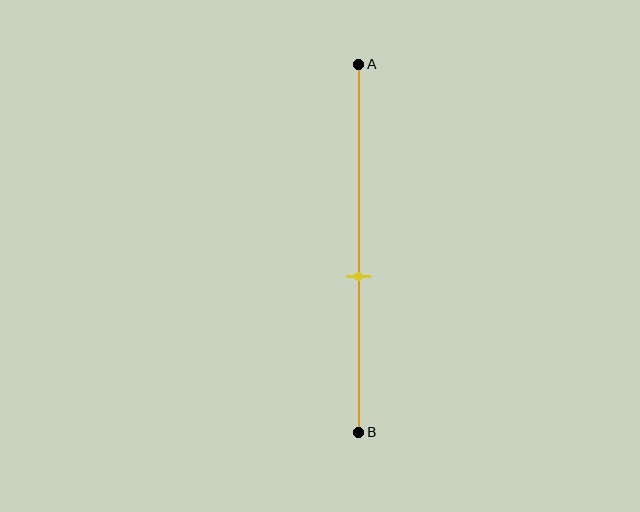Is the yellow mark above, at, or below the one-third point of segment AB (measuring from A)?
The yellow mark is below the one-third point of segment AB.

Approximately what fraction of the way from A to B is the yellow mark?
The yellow mark is approximately 60% of the way from A to B.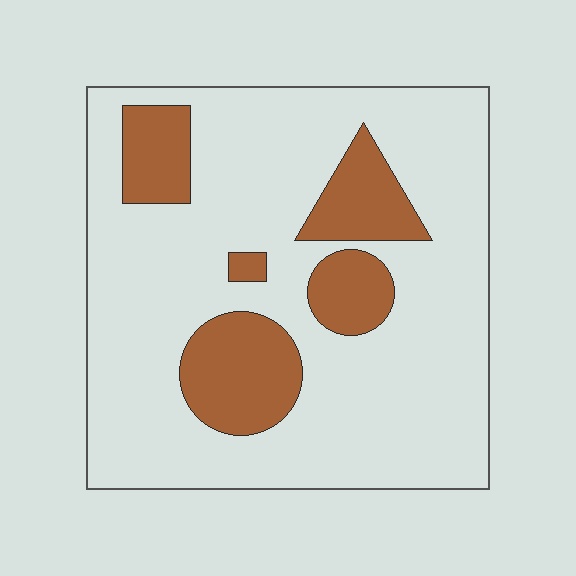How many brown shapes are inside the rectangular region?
5.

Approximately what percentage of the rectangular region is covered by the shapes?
Approximately 20%.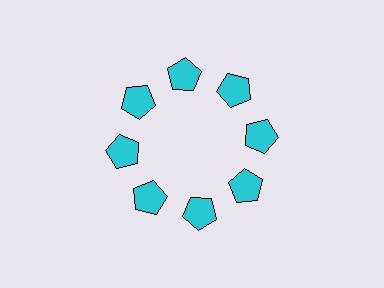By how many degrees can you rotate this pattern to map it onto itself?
The pattern maps onto itself every 45 degrees of rotation.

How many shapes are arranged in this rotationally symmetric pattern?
There are 8 shapes, arranged in 8 groups of 1.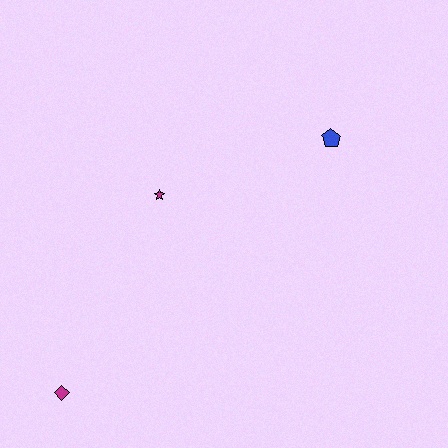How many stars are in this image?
There is 1 star.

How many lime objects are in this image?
There are no lime objects.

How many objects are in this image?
There are 3 objects.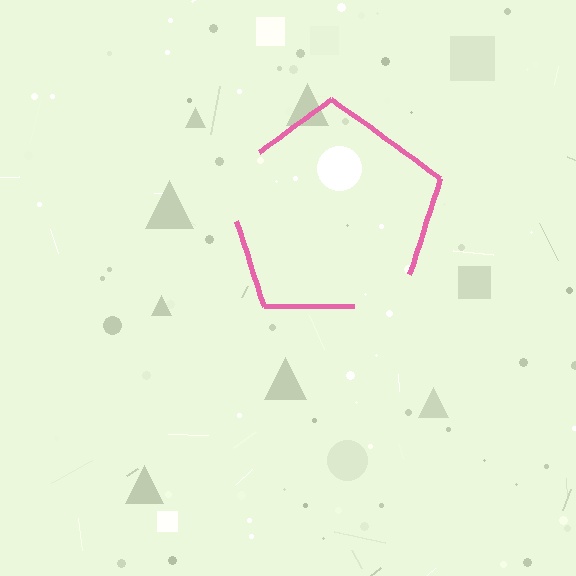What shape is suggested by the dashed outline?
The dashed outline suggests a pentagon.